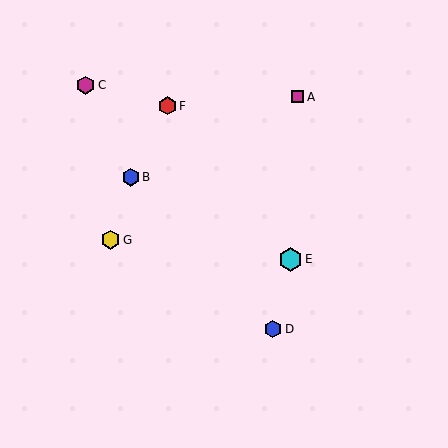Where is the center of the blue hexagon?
The center of the blue hexagon is at (273, 329).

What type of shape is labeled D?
Shape D is a blue hexagon.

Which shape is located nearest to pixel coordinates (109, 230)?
The yellow hexagon (labeled G) at (110, 240) is nearest to that location.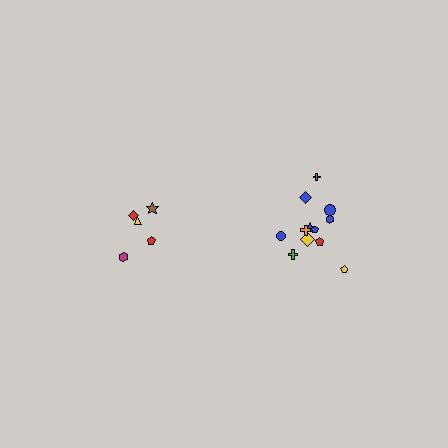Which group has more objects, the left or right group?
The right group.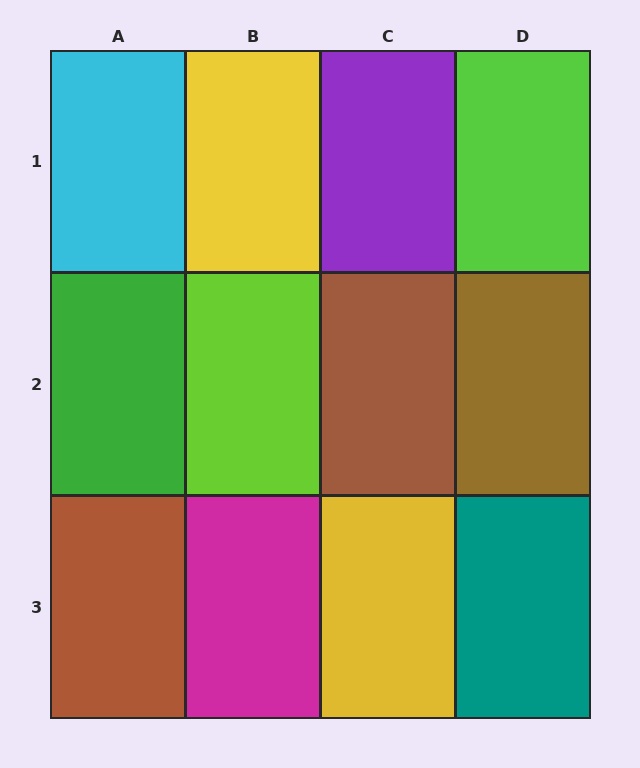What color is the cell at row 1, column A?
Cyan.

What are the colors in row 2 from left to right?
Green, lime, brown, brown.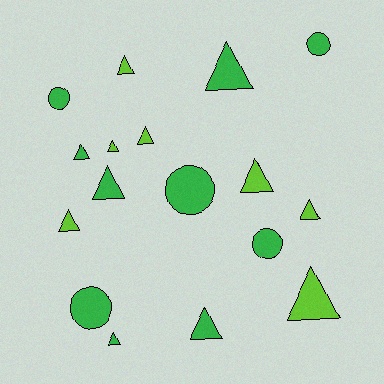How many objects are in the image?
There are 17 objects.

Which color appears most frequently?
Green, with 10 objects.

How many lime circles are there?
There are no lime circles.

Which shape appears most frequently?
Triangle, with 12 objects.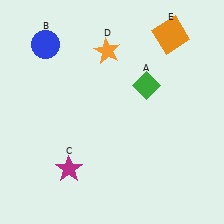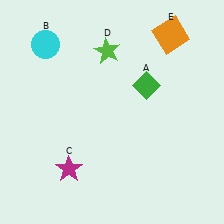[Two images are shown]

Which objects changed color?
B changed from blue to cyan. D changed from orange to lime.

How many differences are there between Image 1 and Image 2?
There are 2 differences between the two images.